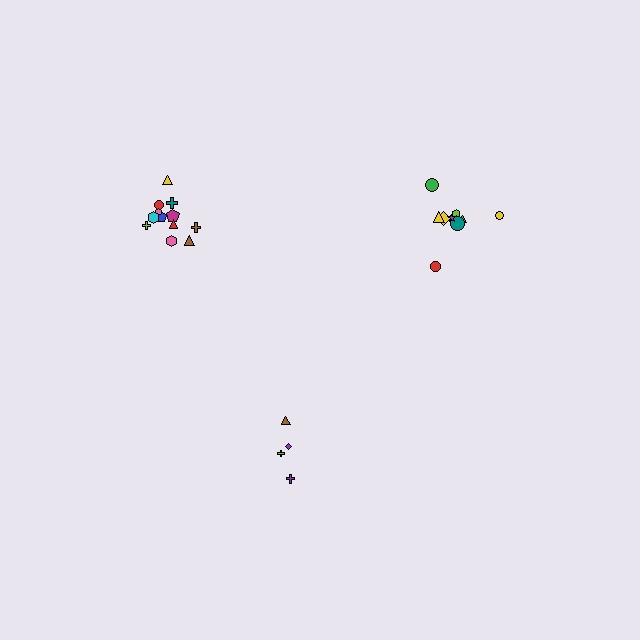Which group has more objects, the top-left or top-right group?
The top-left group.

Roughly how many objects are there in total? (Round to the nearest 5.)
Roughly 25 objects in total.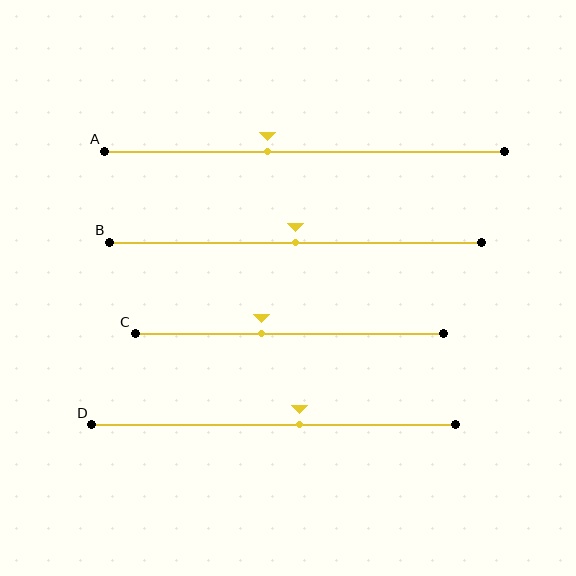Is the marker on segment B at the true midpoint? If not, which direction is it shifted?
Yes, the marker on segment B is at the true midpoint.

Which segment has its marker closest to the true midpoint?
Segment B has its marker closest to the true midpoint.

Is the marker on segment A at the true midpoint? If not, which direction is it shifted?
No, the marker on segment A is shifted to the left by about 9% of the segment length.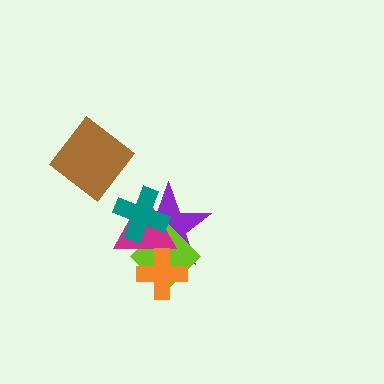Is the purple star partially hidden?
Yes, it is partially covered by another shape.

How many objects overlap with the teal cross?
3 objects overlap with the teal cross.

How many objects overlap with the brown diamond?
0 objects overlap with the brown diamond.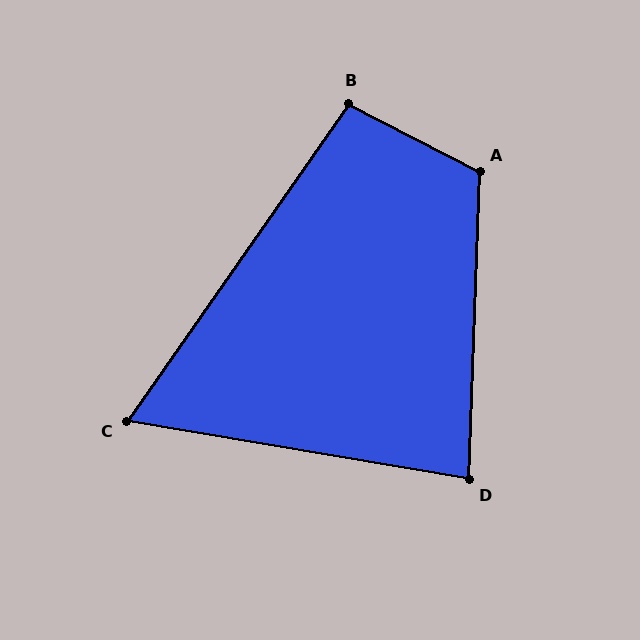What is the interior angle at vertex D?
Approximately 82 degrees (acute).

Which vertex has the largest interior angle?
A, at approximately 115 degrees.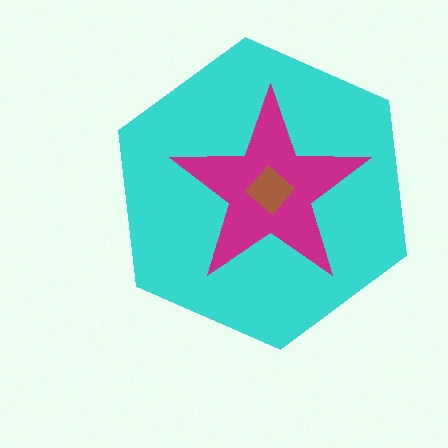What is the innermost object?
The brown diamond.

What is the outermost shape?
The cyan hexagon.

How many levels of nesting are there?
3.